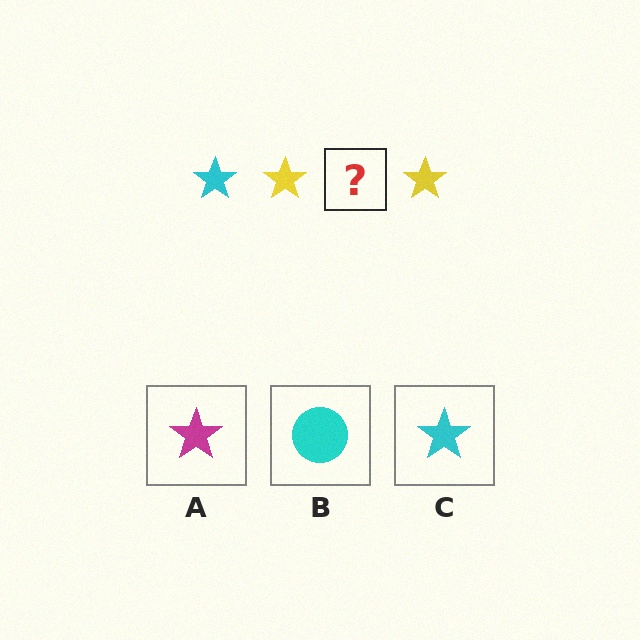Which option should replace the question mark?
Option C.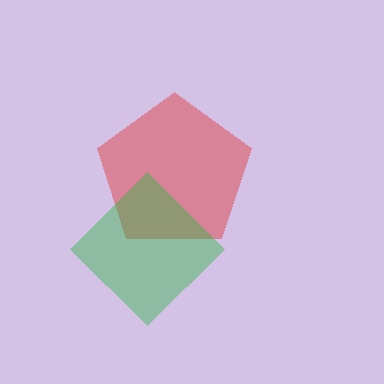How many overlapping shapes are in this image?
There are 2 overlapping shapes in the image.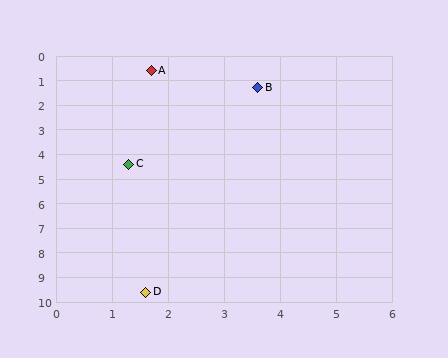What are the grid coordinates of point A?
Point A is at approximately (1.7, 0.6).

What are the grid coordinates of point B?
Point B is at approximately (3.6, 1.3).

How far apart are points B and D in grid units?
Points B and D are about 8.5 grid units apart.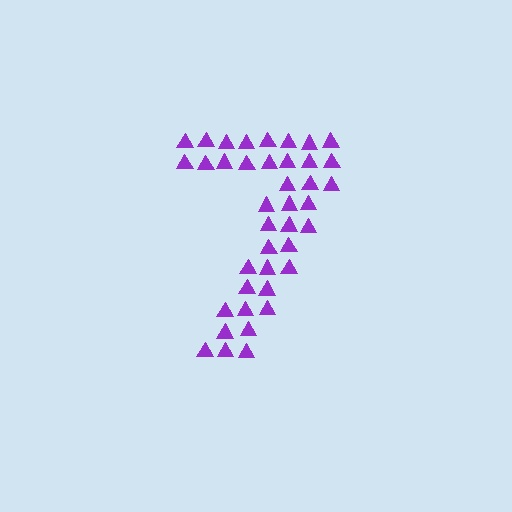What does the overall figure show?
The overall figure shows the digit 7.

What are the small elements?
The small elements are triangles.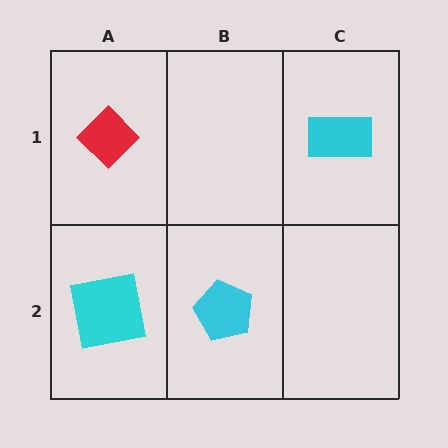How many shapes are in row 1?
2 shapes.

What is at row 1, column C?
A cyan rectangle.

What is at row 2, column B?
A cyan pentagon.